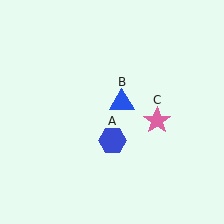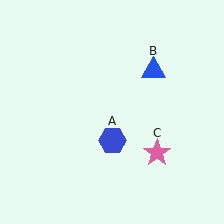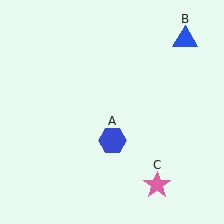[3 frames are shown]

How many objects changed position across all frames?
2 objects changed position: blue triangle (object B), pink star (object C).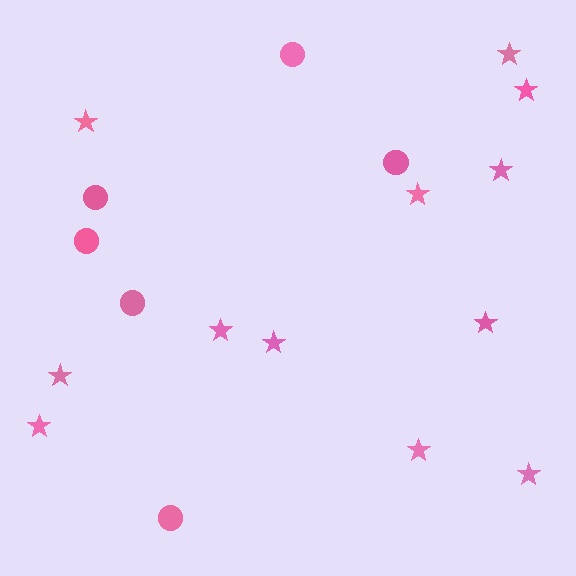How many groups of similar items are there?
There are 2 groups: one group of circles (6) and one group of stars (12).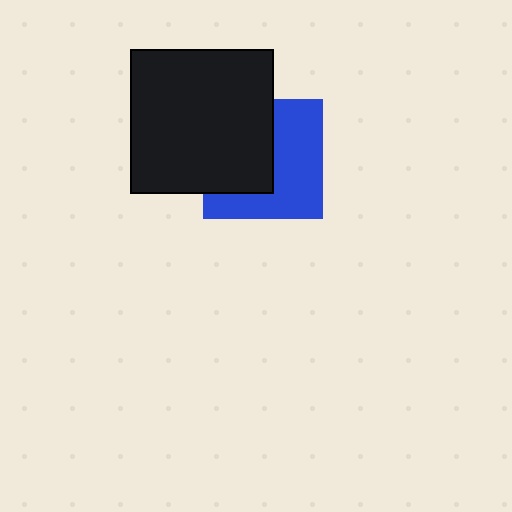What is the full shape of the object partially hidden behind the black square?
The partially hidden object is a blue square.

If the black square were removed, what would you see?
You would see the complete blue square.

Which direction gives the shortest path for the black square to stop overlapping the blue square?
Moving left gives the shortest separation.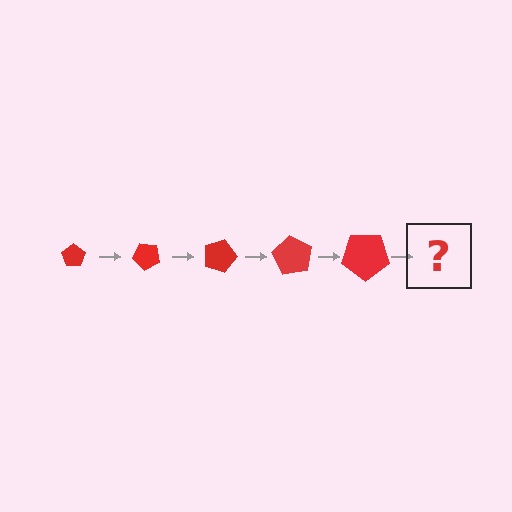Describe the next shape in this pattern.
It should be a pentagon, larger than the previous one and rotated 225 degrees from the start.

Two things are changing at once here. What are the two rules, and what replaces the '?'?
The two rules are that the pentagon grows larger each step and it rotates 45 degrees each step. The '?' should be a pentagon, larger than the previous one and rotated 225 degrees from the start.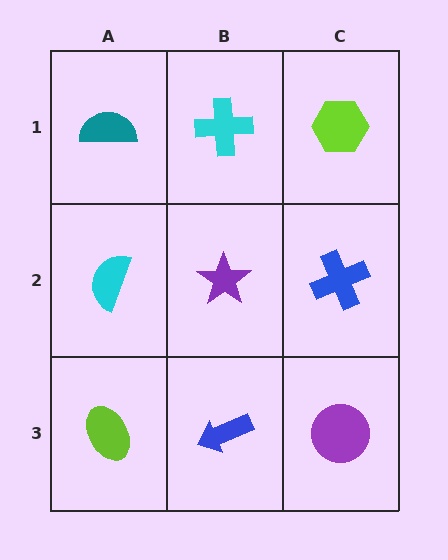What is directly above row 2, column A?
A teal semicircle.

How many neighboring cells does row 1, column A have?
2.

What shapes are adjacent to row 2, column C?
A lime hexagon (row 1, column C), a purple circle (row 3, column C), a purple star (row 2, column B).